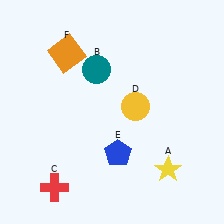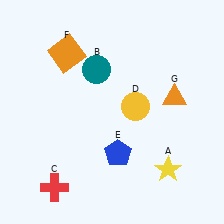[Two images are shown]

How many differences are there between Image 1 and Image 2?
There is 1 difference between the two images.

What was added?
An orange triangle (G) was added in Image 2.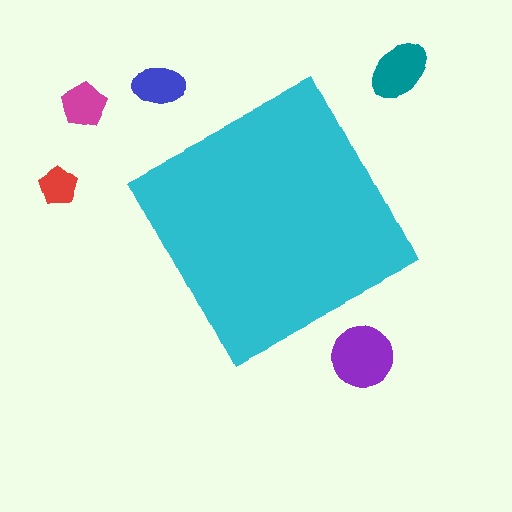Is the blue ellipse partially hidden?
No, the blue ellipse is fully visible.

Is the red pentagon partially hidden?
No, the red pentagon is fully visible.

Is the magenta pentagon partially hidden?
No, the magenta pentagon is fully visible.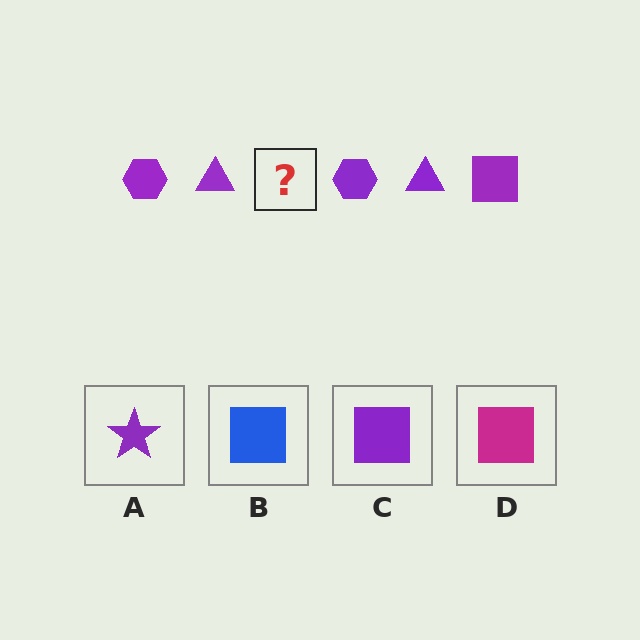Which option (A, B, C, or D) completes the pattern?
C.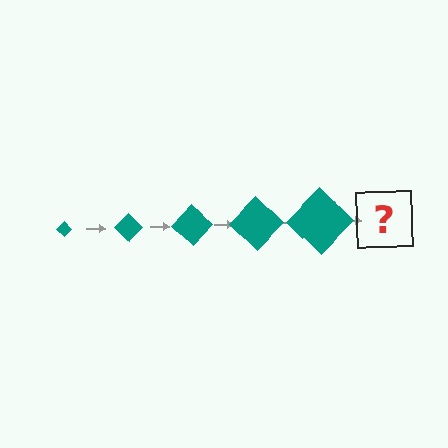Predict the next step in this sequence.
The next step is a teal diamond, larger than the previous one.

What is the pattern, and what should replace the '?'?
The pattern is that the diamond gets progressively larger each step. The '?' should be a teal diamond, larger than the previous one.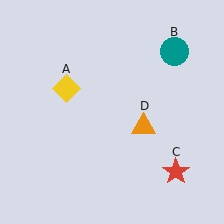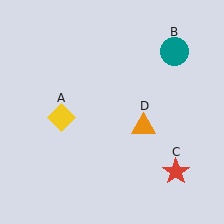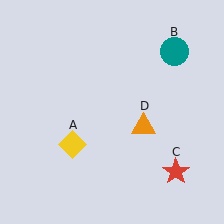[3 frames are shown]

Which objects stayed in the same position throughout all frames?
Teal circle (object B) and red star (object C) and orange triangle (object D) remained stationary.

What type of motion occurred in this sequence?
The yellow diamond (object A) rotated counterclockwise around the center of the scene.